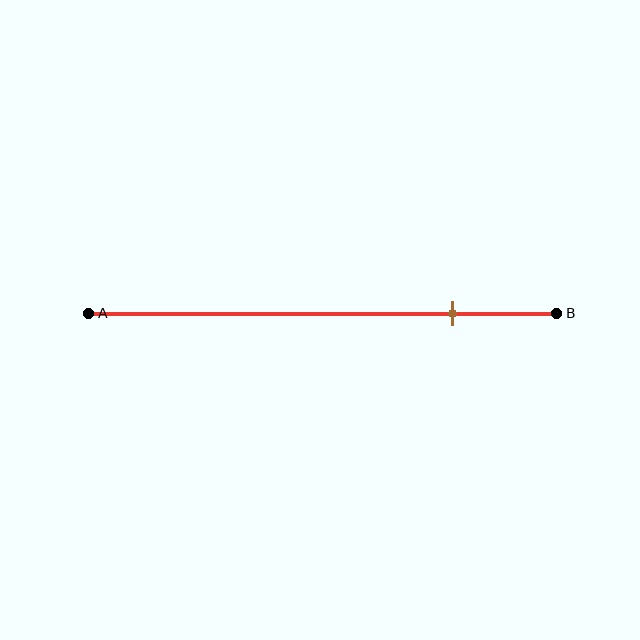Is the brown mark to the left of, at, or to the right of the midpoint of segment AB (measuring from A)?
The brown mark is to the right of the midpoint of segment AB.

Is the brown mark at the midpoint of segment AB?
No, the mark is at about 80% from A, not at the 50% midpoint.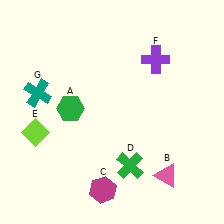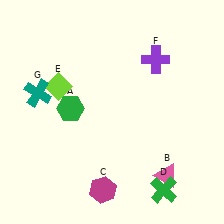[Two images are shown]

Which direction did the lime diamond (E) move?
The lime diamond (E) moved up.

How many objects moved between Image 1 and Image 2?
2 objects moved between the two images.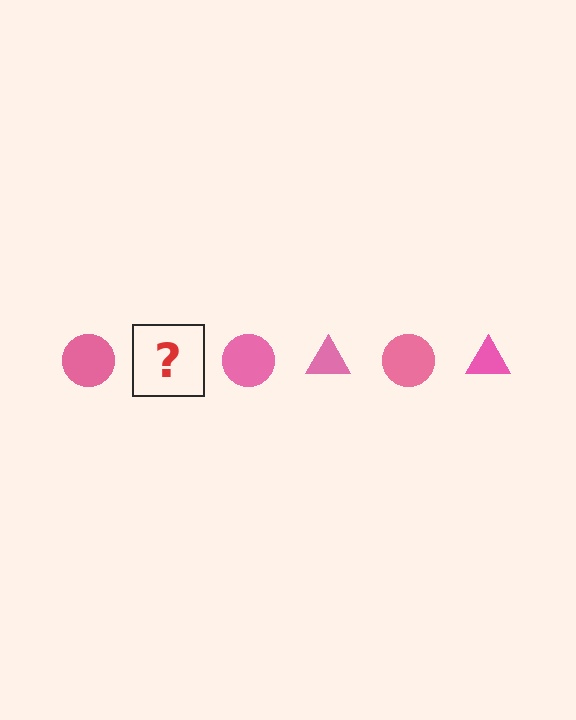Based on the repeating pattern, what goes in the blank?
The blank should be a pink triangle.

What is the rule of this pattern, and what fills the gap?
The rule is that the pattern cycles through circle, triangle shapes in pink. The gap should be filled with a pink triangle.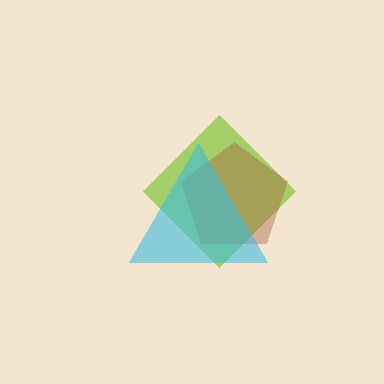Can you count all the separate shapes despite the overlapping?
Yes, there are 3 separate shapes.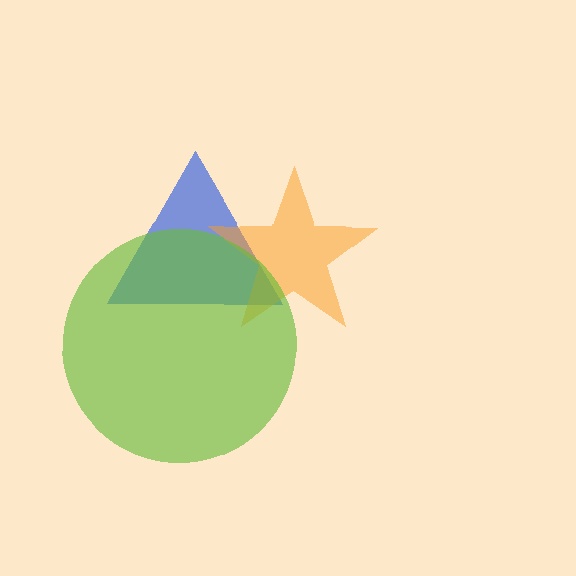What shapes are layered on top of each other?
The layered shapes are: a blue triangle, an orange star, a lime circle.